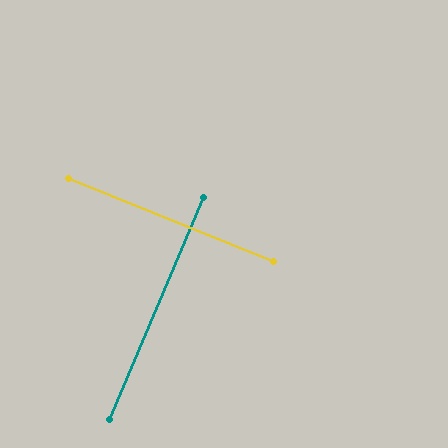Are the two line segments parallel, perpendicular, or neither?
Perpendicular — they meet at approximately 89°.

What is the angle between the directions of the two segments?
Approximately 89 degrees.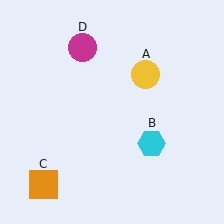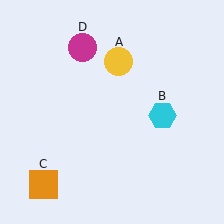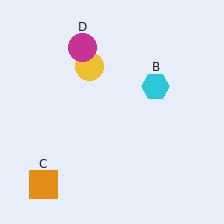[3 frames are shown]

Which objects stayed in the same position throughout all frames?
Orange square (object C) and magenta circle (object D) remained stationary.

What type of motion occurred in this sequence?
The yellow circle (object A), cyan hexagon (object B) rotated counterclockwise around the center of the scene.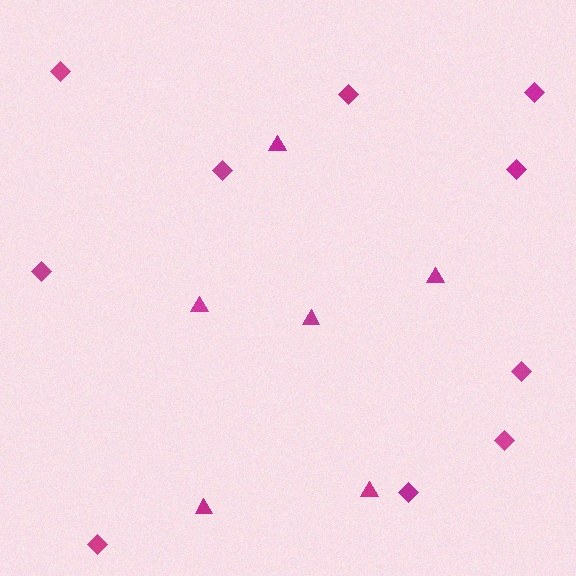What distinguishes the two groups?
There are 2 groups: one group of triangles (6) and one group of diamonds (10).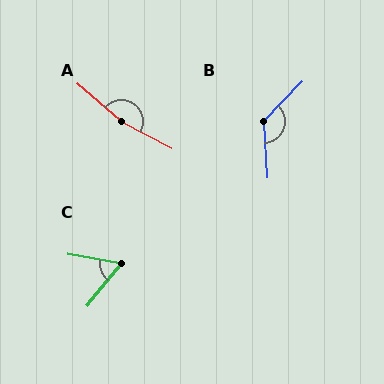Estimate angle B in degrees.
Approximately 132 degrees.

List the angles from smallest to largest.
C (60°), B (132°), A (167°).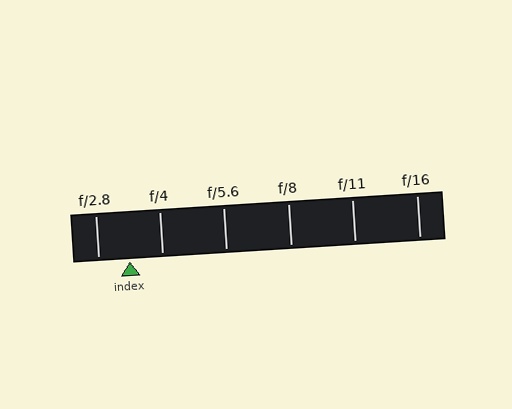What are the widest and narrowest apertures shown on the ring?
The widest aperture shown is f/2.8 and the narrowest is f/16.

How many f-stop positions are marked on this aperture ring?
There are 6 f-stop positions marked.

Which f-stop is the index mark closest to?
The index mark is closest to f/2.8.